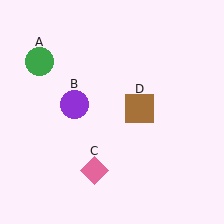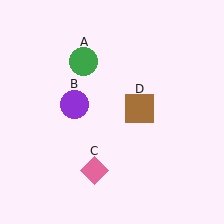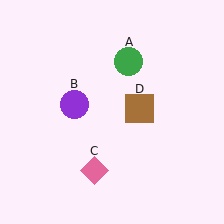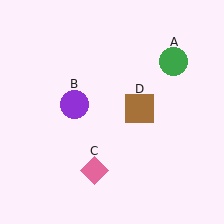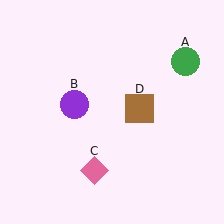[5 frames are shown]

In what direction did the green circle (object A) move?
The green circle (object A) moved right.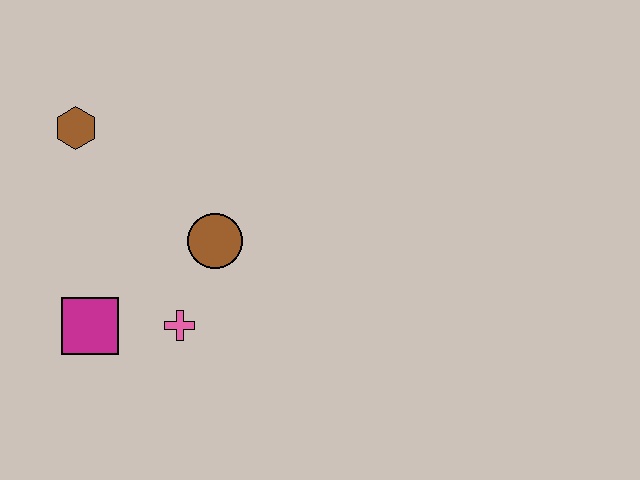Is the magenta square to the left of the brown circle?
Yes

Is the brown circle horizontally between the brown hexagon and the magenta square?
No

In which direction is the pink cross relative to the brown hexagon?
The pink cross is below the brown hexagon.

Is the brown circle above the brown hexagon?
No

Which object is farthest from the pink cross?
The brown hexagon is farthest from the pink cross.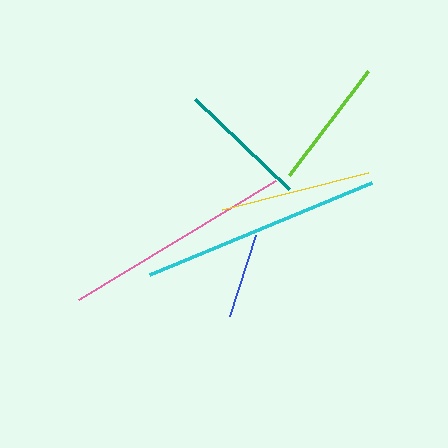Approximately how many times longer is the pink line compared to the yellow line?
The pink line is approximately 1.5 times the length of the yellow line.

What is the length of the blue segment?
The blue segment is approximately 85 pixels long.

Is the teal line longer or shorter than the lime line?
The teal line is longer than the lime line.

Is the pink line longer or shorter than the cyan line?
The cyan line is longer than the pink line.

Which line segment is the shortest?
The blue line is the shortest at approximately 85 pixels.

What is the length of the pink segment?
The pink segment is approximately 230 pixels long.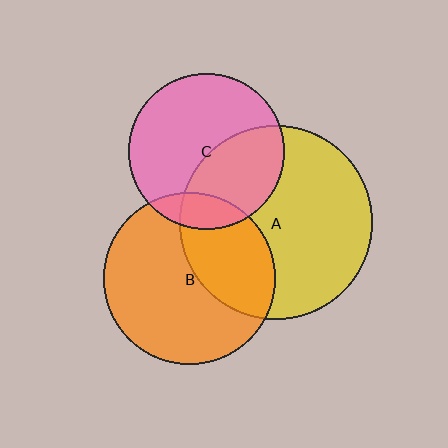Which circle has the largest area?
Circle A (yellow).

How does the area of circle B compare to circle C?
Approximately 1.2 times.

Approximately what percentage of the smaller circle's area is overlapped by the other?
Approximately 15%.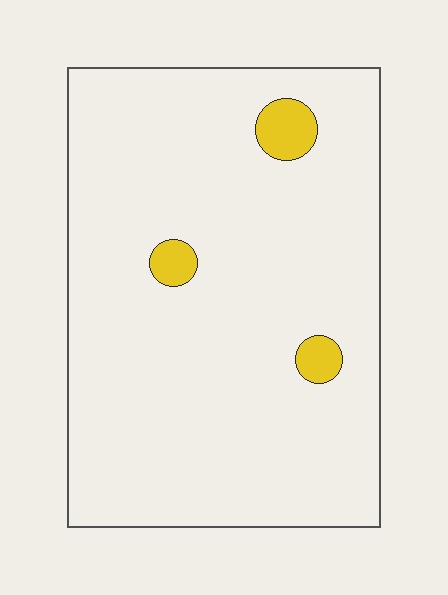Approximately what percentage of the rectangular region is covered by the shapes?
Approximately 5%.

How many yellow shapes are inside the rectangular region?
3.